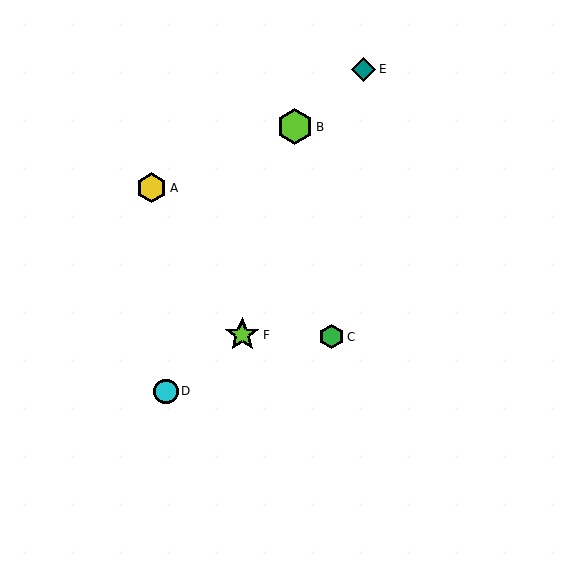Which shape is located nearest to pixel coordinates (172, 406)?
The cyan circle (labeled D) at (166, 391) is nearest to that location.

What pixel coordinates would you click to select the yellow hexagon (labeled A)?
Click at (152, 188) to select the yellow hexagon A.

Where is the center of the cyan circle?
The center of the cyan circle is at (166, 391).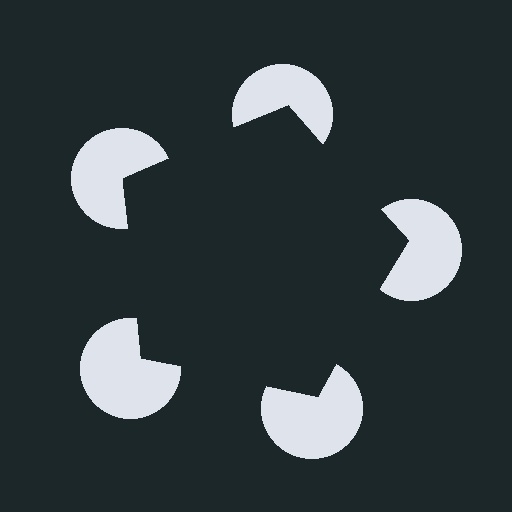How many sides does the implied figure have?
5 sides.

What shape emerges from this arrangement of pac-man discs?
An illusory pentagon — its edges are inferred from the aligned wedge cuts in the pac-man discs, not physically drawn.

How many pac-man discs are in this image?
There are 5 — one at each vertex of the illusory pentagon.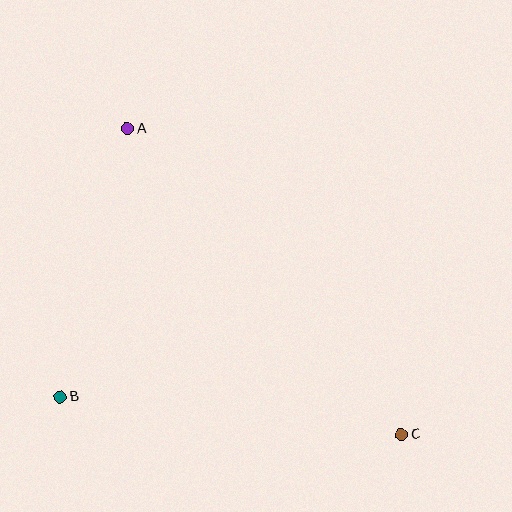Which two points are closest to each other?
Points A and B are closest to each other.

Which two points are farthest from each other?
Points A and C are farthest from each other.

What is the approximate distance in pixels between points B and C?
The distance between B and C is approximately 343 pixels.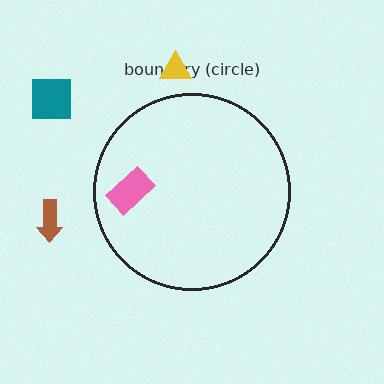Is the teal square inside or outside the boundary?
Outside.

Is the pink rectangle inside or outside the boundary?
Inside.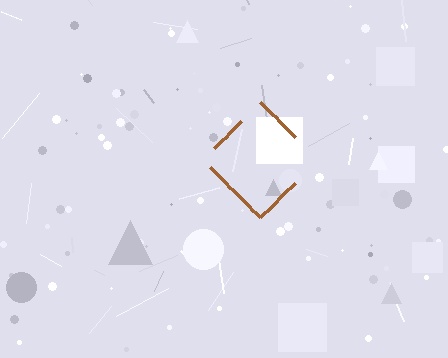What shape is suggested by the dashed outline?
The dashed outline suggests a diamond.